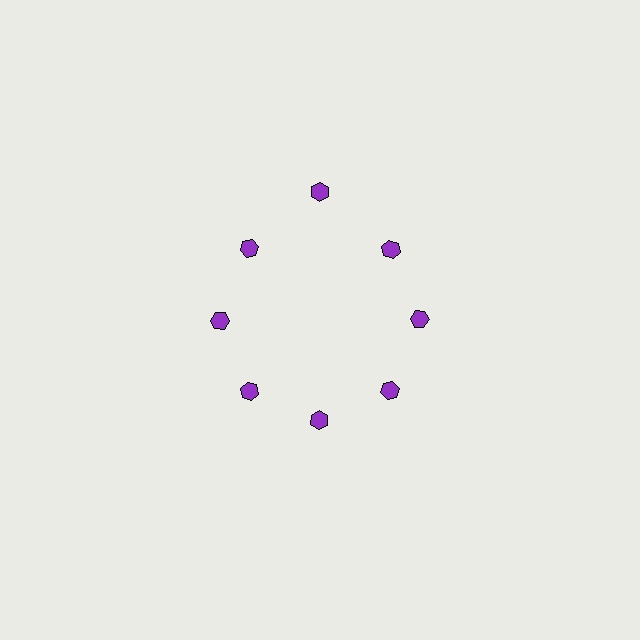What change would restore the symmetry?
The symmetry would be restored by moving it inward, back onto the ring so that all 8 hexagons sit at equal angles and equal distance from the center.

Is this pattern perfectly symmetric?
No. The 8 purple hexagons are arranged in a ring, but one element near the 12 o'clock position is pushed outward from the center, breaking the 8-fold rotational symmetry.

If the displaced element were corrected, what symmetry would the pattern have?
It would have 8-fold rotational symmetry — the pattern would map onto itself every 45 degrees.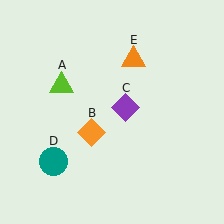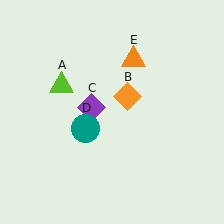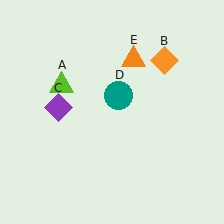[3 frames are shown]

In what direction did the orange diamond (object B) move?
The orange diamond (object B) moved up and to the right.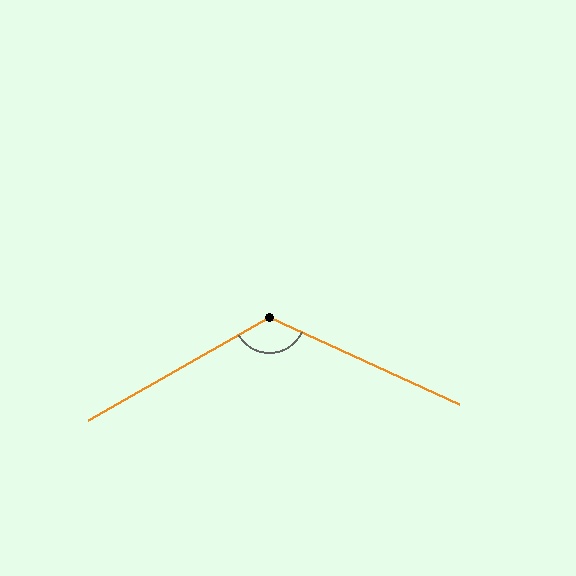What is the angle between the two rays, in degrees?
Approximately 126 degrees.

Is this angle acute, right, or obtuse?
It is obtuse.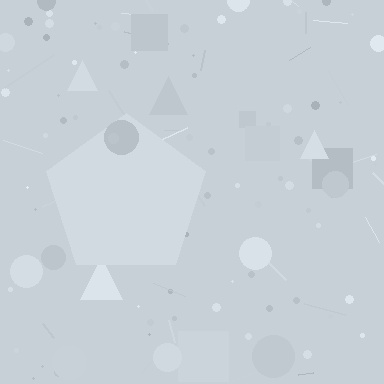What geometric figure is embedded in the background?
A pentagon is embedded in the background.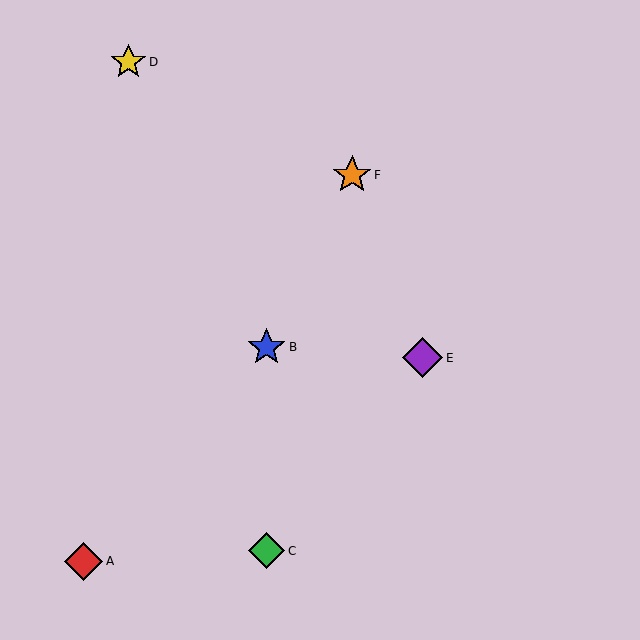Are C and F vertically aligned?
No, C is at x≈267 and F is at x≈352.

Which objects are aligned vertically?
Objects B, C are aligned vertically.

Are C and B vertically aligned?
Yes, both are at x≈267.